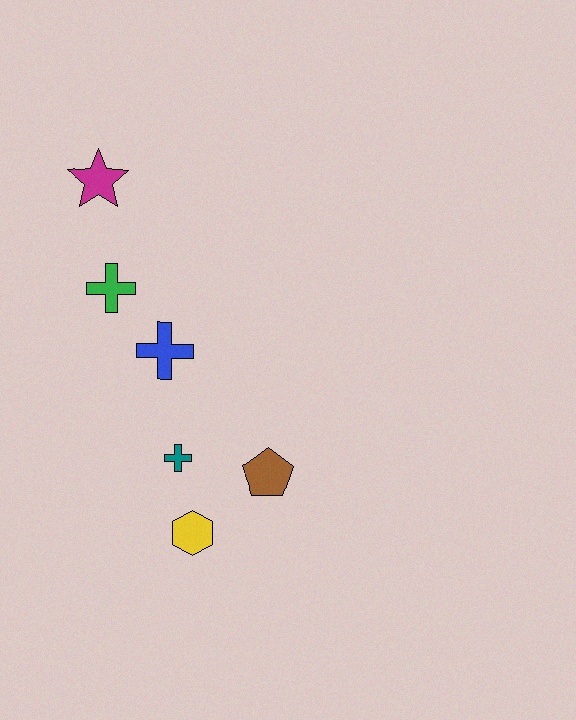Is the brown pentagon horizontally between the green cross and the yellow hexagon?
No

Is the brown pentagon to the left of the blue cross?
No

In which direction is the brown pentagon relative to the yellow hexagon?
The brown pentagon is to the right of the yellow hexagon.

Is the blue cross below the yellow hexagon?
No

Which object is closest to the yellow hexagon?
The teal cross is closest to the yellow hexagon.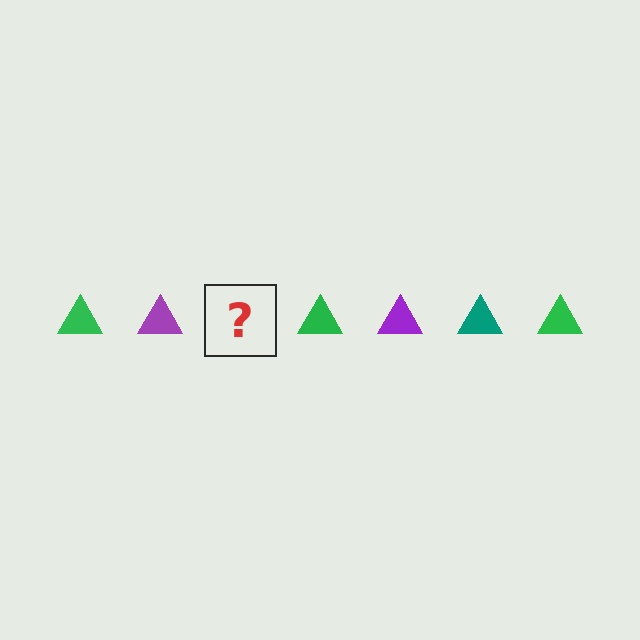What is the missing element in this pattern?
The missing element is a teal triangle.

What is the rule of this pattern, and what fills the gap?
The rule is that the pattern cycles through green, purple, teal triangles. The gap should be filled with a teal triangle.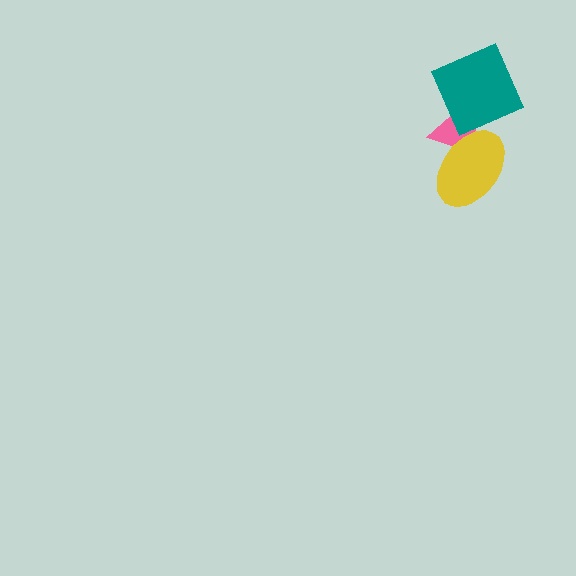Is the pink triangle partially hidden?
Yes, it is partially covered by another shape.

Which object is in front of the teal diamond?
The yellow ellipse is in front of the teal diamond.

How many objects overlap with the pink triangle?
2 objects overlap with the pink triangle.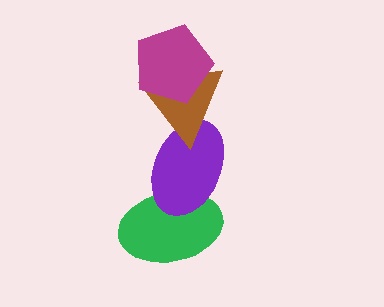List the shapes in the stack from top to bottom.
From top to bottom: the magenta pentagon, the brown triangle, the purple ellipse, the green ellipse.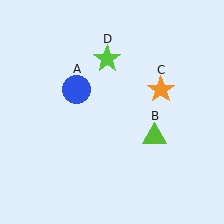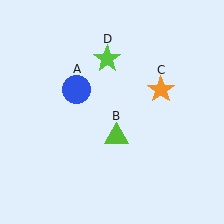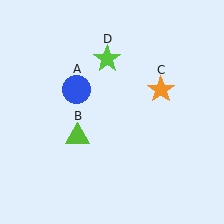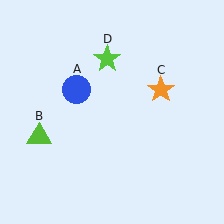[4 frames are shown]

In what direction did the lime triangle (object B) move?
The lime triangle (object B) moved left.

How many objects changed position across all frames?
1 object changed position: lime triangle (object B).